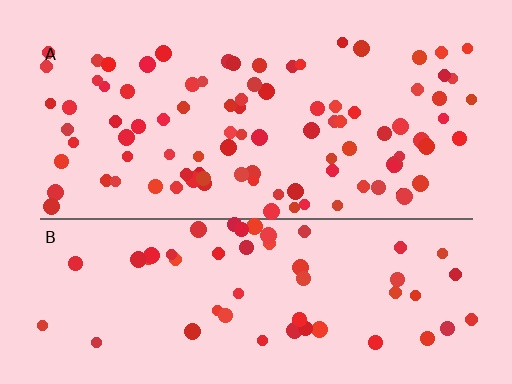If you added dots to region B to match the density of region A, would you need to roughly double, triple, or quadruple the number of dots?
Approximately double.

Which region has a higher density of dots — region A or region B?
A (the top).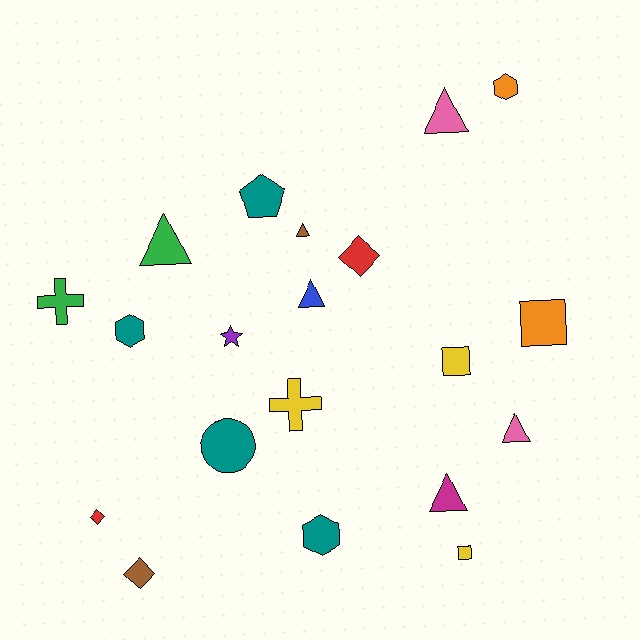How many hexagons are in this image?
There are 3 hexagons.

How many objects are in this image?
There are 20 objects.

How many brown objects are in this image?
There are 2 brown objects.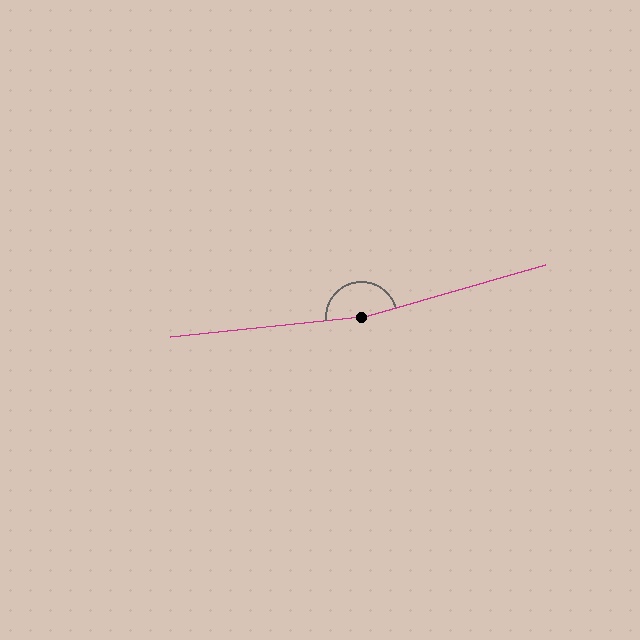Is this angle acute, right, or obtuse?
It is obtuse.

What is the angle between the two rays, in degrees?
Approximately 170 degrees.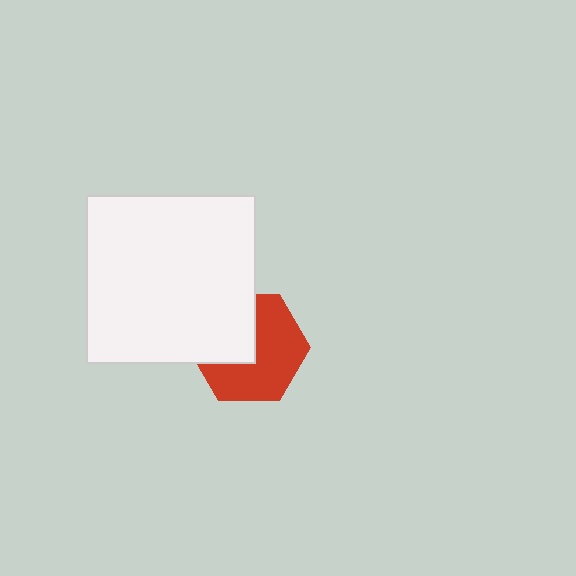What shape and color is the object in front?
The object in front is a white square.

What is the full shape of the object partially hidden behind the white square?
The partially hidden object is a red hexagon.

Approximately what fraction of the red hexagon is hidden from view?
Roughly 39% of the red hexagon is hidden behind the white square.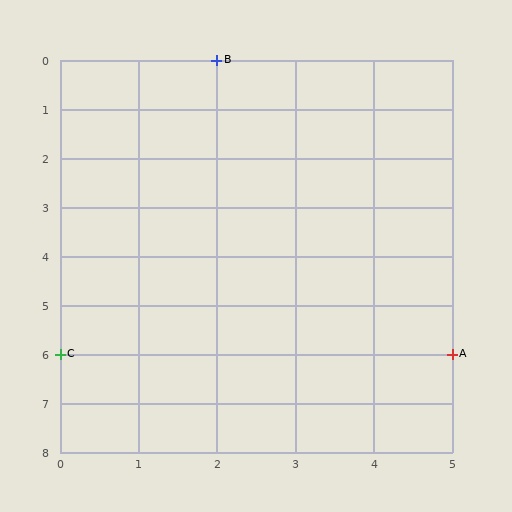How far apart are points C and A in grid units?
Points C and A are 5 columns apart.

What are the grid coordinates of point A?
Point A is at grid coordinates (5, 6).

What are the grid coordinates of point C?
Point C is at grid coordinates (0, 6).